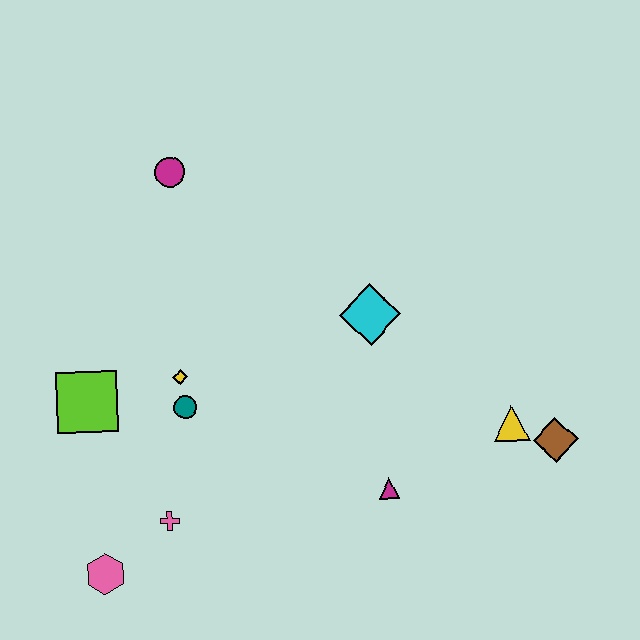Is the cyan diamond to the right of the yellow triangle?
No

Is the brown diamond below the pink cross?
No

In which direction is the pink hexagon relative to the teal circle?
The pink hexagon is below the teal circle.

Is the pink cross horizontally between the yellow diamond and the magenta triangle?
No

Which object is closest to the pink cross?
The pink hexagon is closest to the pink cross.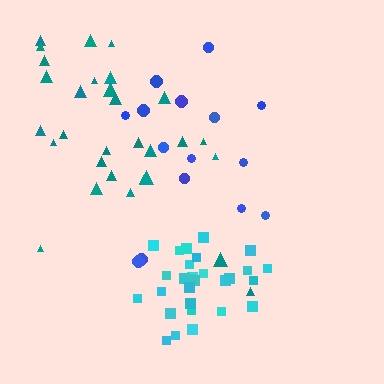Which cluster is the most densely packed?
Cyan.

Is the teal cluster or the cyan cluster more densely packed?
Cyan.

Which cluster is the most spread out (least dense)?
Blue.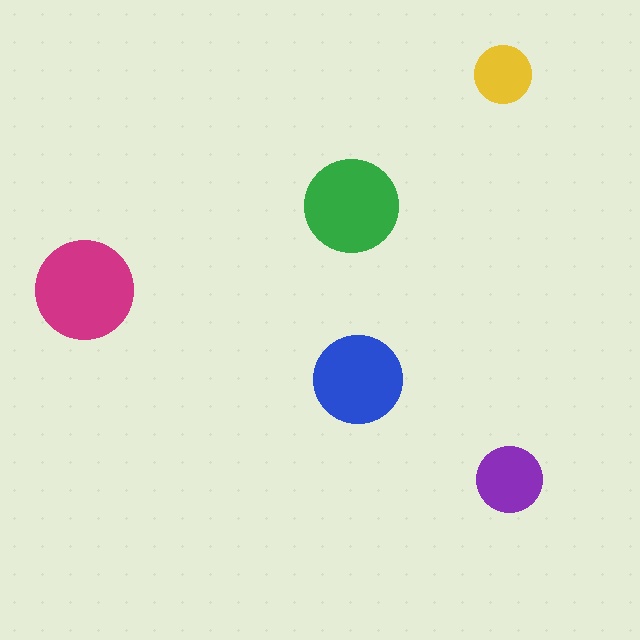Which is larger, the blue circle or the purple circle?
The blue one.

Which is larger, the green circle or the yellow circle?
The green one.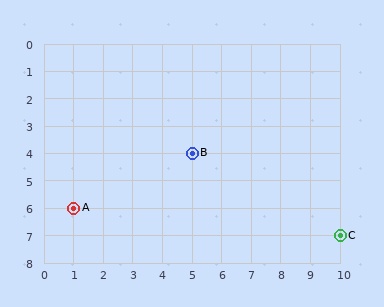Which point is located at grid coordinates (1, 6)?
Point A is at (1, 6).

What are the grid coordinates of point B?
Point B is at grid coordinates (5, 4).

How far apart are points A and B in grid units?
Points A and B are 4 columns and 2 rows apart (about 4.5 grid units diagonally).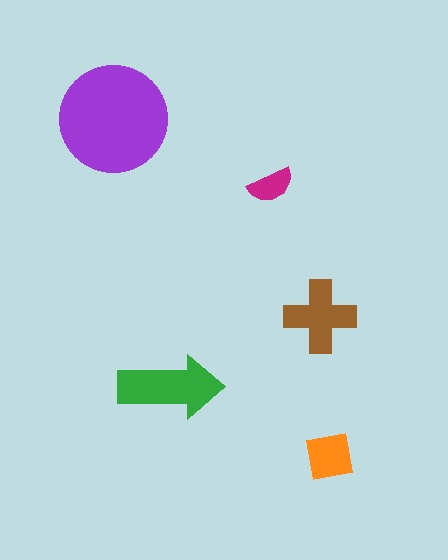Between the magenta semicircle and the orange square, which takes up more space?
The orange square.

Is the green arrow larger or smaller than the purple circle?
Smaller.